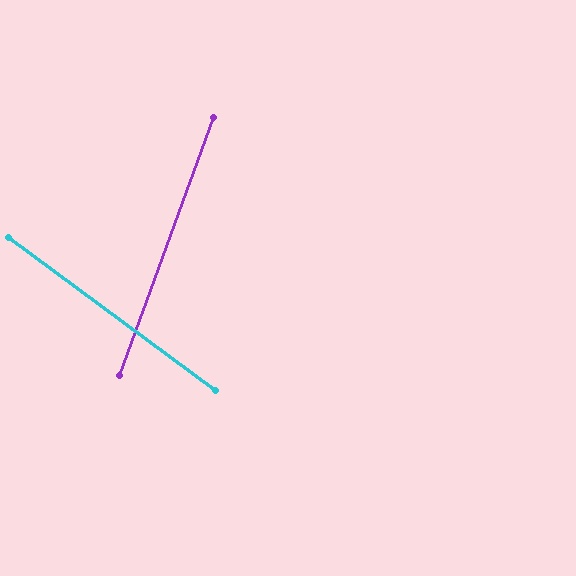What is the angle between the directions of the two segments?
Approximately 74 degrees.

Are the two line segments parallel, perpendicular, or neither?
Neither parallel nor perpendicular — they differ by about 74°.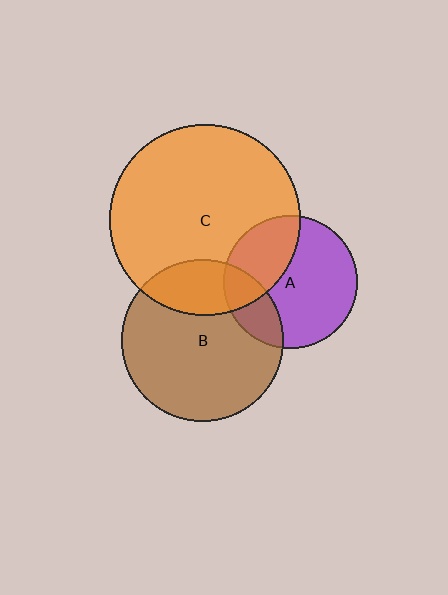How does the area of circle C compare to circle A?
Approximately 2.0 times.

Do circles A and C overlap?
Yes.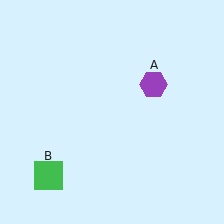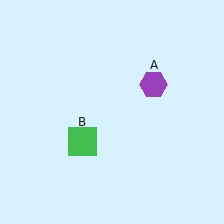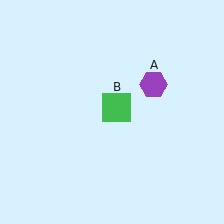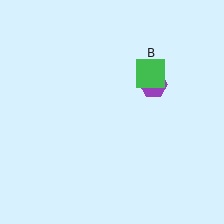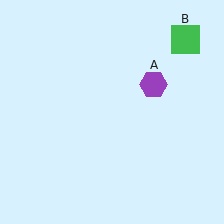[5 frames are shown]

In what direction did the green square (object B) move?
The green square (object B) moved up and to the right.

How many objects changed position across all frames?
1 object changed position: green square (object B).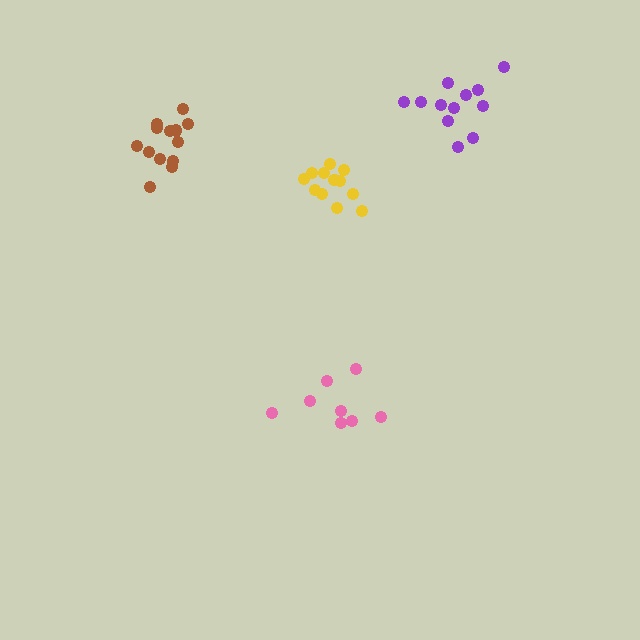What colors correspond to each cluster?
The clusters are colored: yellow, brown, pink, purple.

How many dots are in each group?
Group 1: 12 dots, Group 2: 13 dots, Group 3: 8 dots, Group 4: 12 dots (45 total).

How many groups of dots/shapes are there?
There are 4 groups.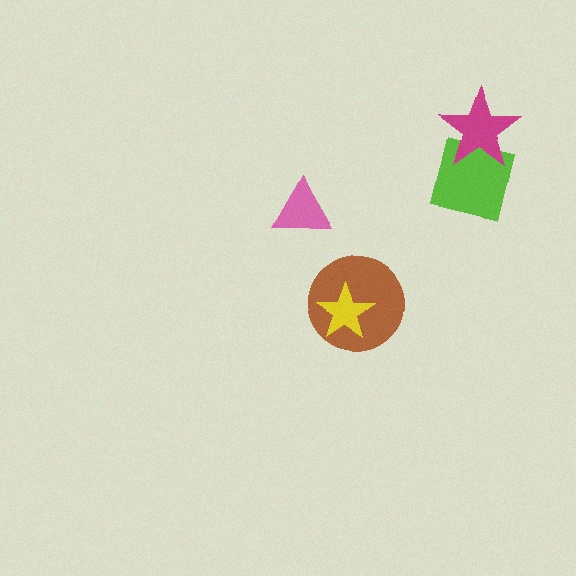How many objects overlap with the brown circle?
1 object overlaps with the brown circle.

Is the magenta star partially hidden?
No, no other shape covers it.